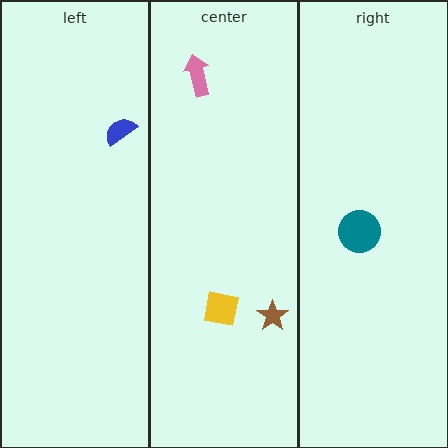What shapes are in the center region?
The yellow square, the pink arrow, the brown star.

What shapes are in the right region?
The teal circle.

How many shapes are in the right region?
1.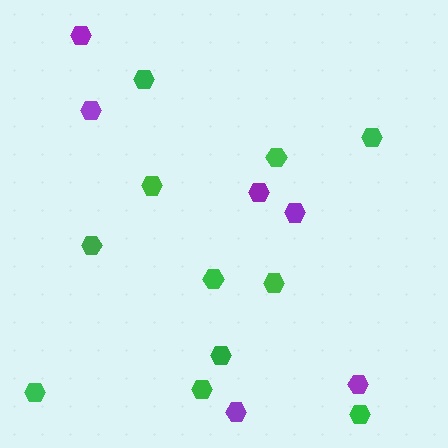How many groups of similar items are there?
There are 2 groups: one group of green hexagons (11) and one group of purple hexagons (6).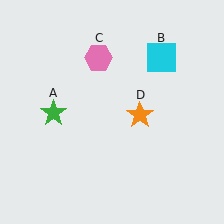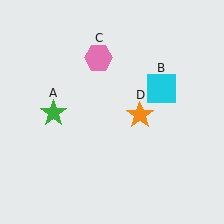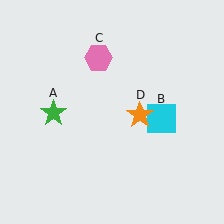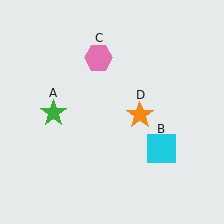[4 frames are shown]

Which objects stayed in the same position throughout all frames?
Green star (object A) and pink hexagon (object C) and orange star (object D) remained stationary.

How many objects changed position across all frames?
1 object changed position: cyan square (object B).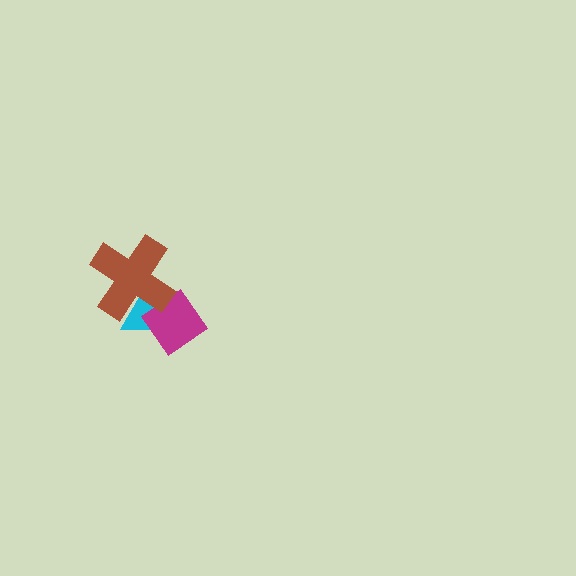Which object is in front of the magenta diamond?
The brown cross is in front of the magenta diamond.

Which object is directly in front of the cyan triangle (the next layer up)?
The magenta diamond is directly in front of the cyan triangle.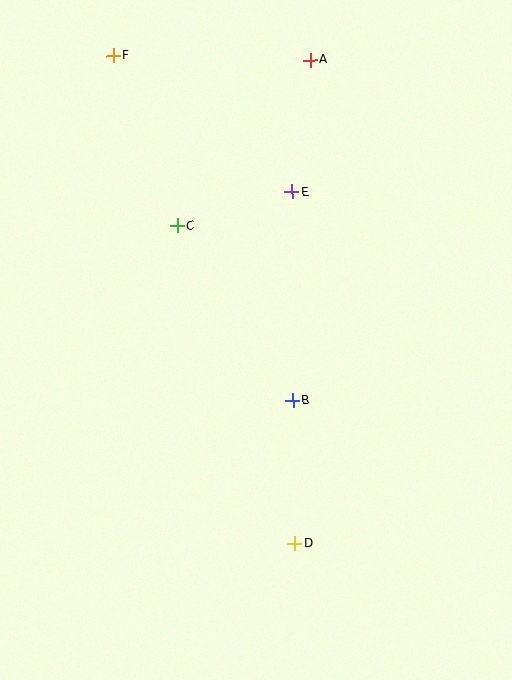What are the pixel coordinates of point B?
Point B is at (293, 400).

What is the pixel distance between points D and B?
The distance between D and B is 143 pixels.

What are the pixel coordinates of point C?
Point C is at (177, 226).